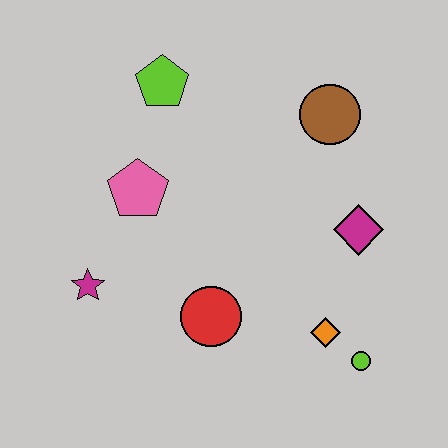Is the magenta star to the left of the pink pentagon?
Yes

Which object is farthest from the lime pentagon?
The lime circle is farthest from the lime pentagon.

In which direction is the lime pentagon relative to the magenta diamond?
The lime pentagon is to the left of the magenta diamond.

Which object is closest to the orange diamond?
The lime circle is closest to the orange diamond.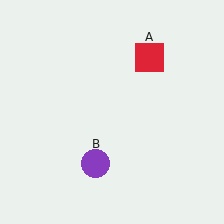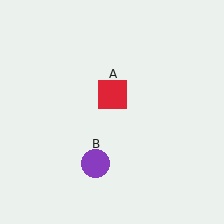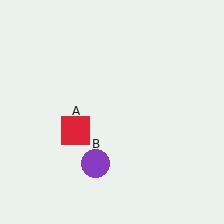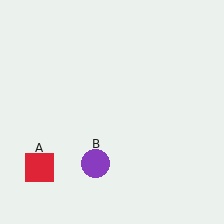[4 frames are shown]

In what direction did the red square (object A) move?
The red square (object A) moved down and to the left.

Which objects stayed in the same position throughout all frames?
Purple circle (object B) remained stationary.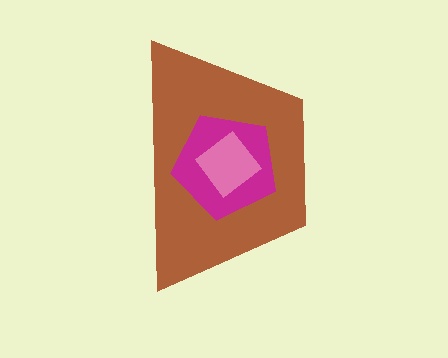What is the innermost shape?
The pink diamond.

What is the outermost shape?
The brown trapezoid.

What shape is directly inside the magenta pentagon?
The pink diamond.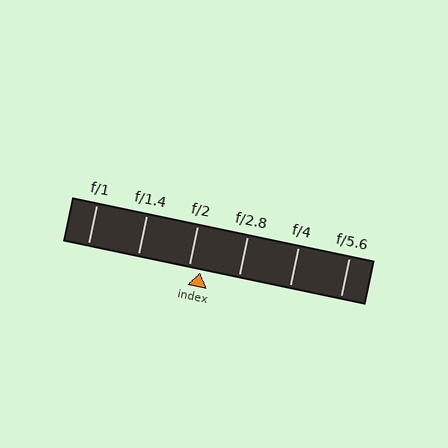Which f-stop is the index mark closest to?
The index mark is closest to f/2.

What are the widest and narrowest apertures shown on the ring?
The widest aperture shown is f/1 and the narrowest is f/5.6.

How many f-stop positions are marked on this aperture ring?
There are 6 f-stop positions marked.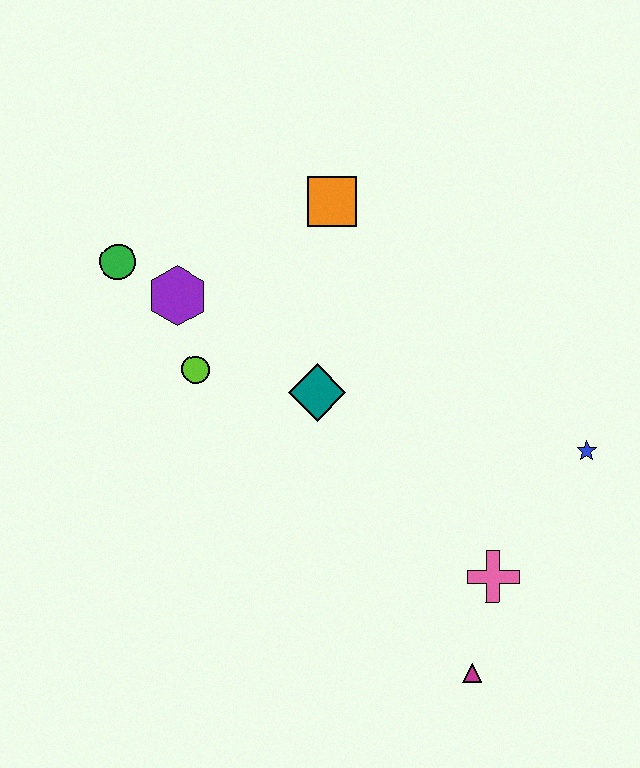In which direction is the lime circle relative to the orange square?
The lime circle is below the orange square.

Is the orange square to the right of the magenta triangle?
No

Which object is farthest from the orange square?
The magenta triangle is farthest from the orange square.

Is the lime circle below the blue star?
No